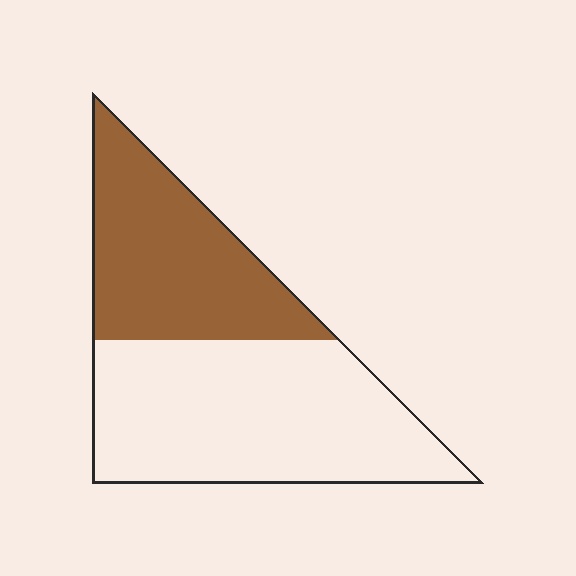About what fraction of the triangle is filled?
About two fifths (2/5).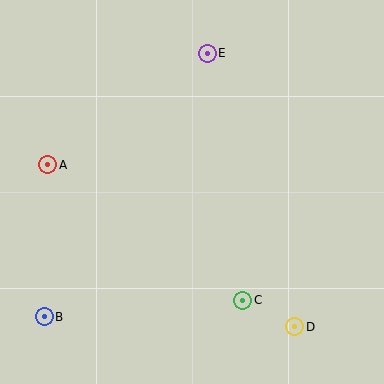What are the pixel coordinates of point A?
Point A is at (48, 165).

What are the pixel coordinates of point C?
Point C is at (243, 300).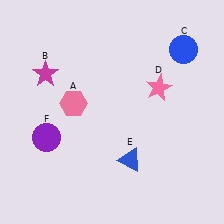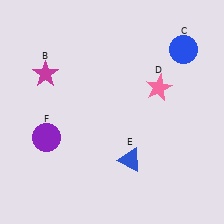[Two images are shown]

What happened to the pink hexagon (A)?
The pink hexagon (A) was removed in Image 2. It was in the top-left area of Image 1.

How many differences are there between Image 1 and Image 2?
There is 1 difference between the two images.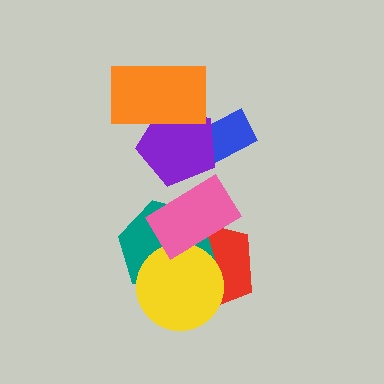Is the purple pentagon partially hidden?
Yes, it is partially covered by another shape.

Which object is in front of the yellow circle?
The pink rectangle is in front of the yellow circle.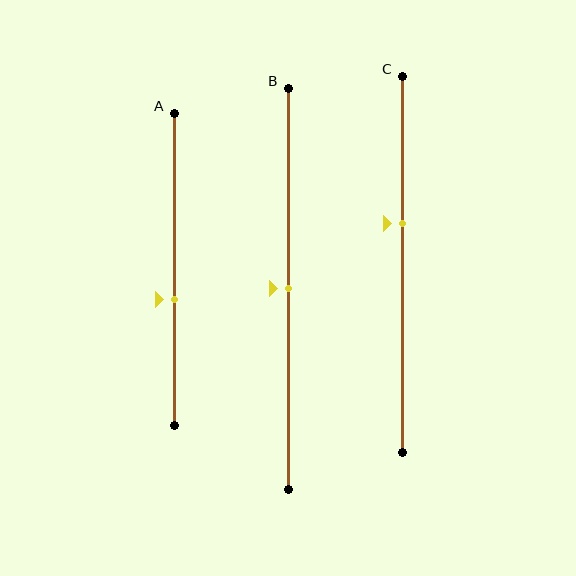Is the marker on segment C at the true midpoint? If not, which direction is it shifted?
No, the marker on segment C is shifted upward by about 11% of the segment length.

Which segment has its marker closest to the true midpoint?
Segment B has its marker closest to the true midpoint.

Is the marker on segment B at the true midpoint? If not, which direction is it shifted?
Yes, the marker on segment B is at the true midpoint.